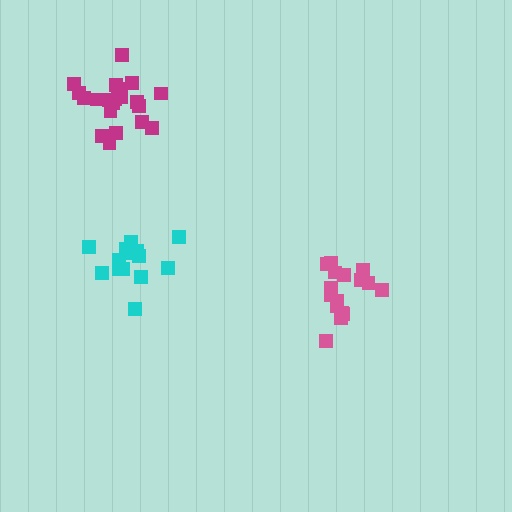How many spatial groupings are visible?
There are 3 spatial groupings.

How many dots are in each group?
Group 1: 16 dots, Group 2: 16 dots, Group 3: 21 dots (53 total).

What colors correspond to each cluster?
The clusters are colored: cyan, pink, magenta.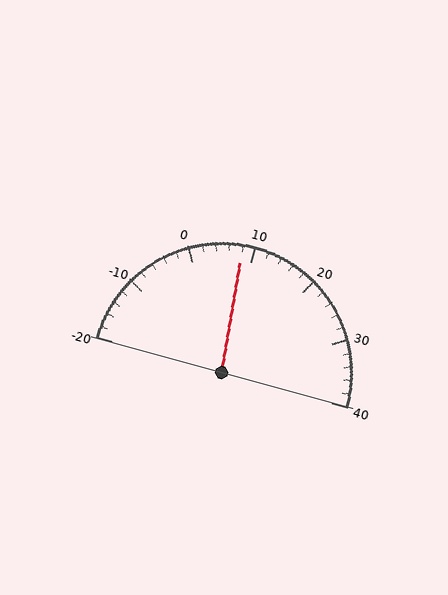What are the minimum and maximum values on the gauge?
The gauge ranges from -20 to 40.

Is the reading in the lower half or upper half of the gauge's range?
The reading is in the lower half of the range (-20 to 40).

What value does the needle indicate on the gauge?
The needle indicates approximately 8.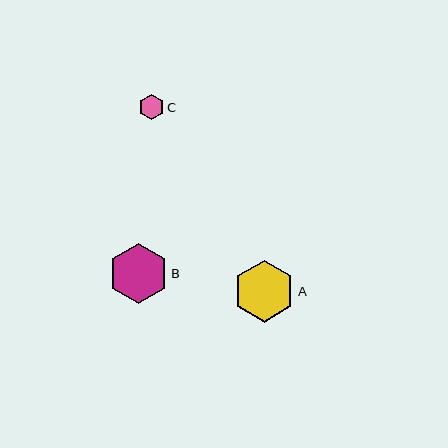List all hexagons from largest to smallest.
From largest to smallest: A, B, C.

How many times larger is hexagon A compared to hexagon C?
Hexagon A is approximately 2.4 times the size of hexagon C.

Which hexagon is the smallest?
Hexagon C is the smallest with a size of approximately 26 pixels.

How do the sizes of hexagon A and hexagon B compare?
Hexagon A and hexagon B are approximately the same size.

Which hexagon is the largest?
Hexagon A is the largest with a size of approximately 62 pixels.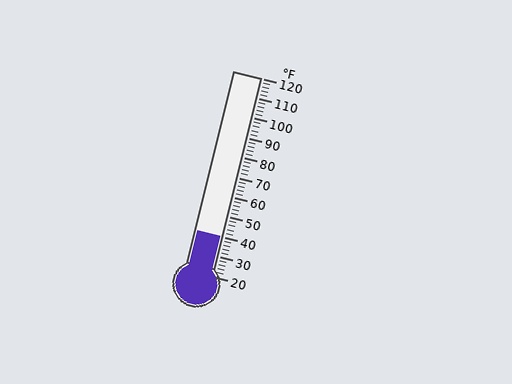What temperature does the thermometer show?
The thermometer shows approximately 40°F.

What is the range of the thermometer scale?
The thermometer scale ranges from 20°F to 120°F.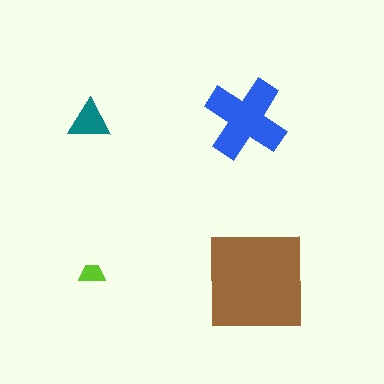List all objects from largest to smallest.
The brown square, the blue cross, the teal triangle, the lime trapezoid.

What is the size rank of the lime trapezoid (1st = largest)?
4th.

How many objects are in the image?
There are 4 objects in the image.